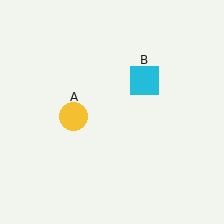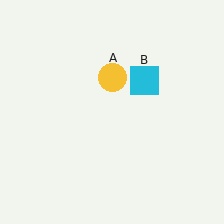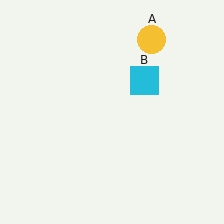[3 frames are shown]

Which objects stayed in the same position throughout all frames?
Cyan square (object B) remained stationary.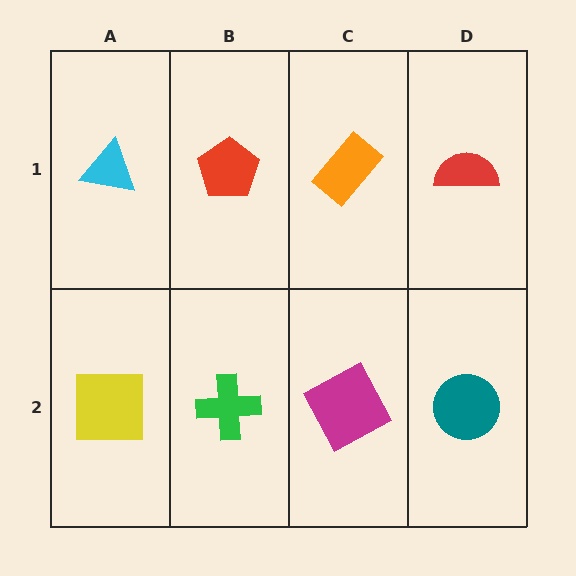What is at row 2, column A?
A yellow square.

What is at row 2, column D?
A teal circle.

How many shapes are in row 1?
4 shapes.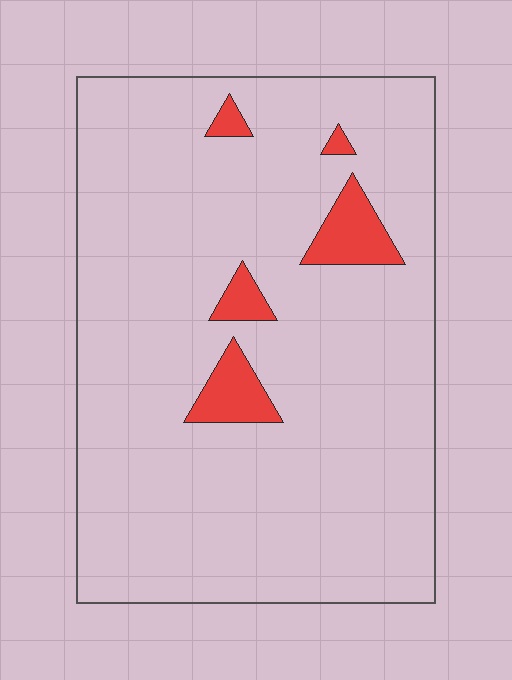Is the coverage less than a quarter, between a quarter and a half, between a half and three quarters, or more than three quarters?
Less than a quarter.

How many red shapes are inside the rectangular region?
5.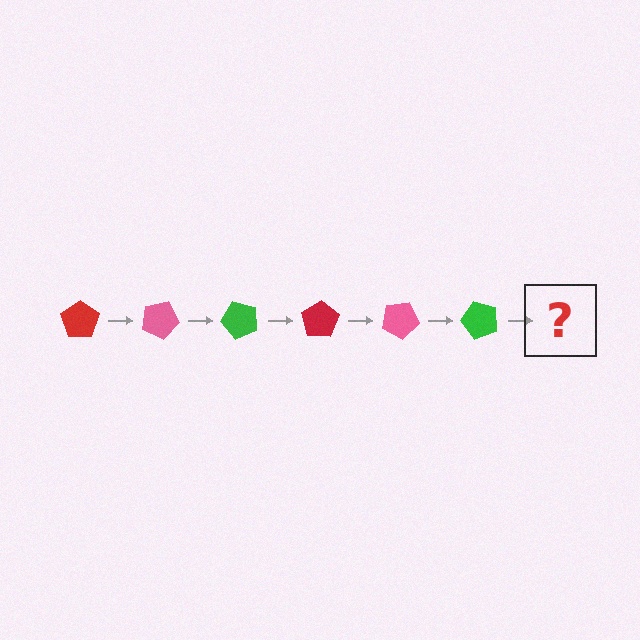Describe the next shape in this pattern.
It should be a red pentagon, rotated 150 degrees from the start.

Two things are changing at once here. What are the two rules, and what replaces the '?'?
The two rules are that it rotates 25 degrees each step and the color cycles through red, pink, and green. The '?' should be a red pentagon, rotated 150 degrees from the start.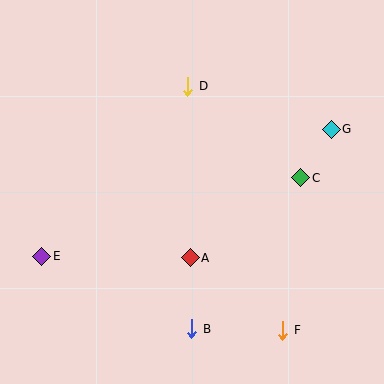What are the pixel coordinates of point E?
Point E is at (42, 256).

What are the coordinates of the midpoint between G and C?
The midpoint between G and C is at (316, 153).